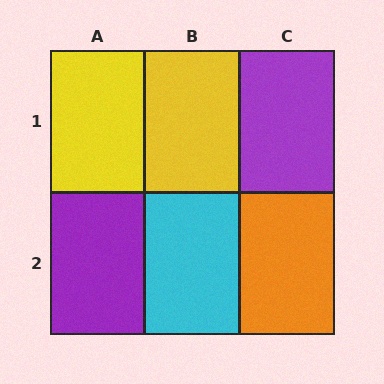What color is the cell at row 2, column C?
Orange.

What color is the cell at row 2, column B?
Cyan.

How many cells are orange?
1 cell is orange.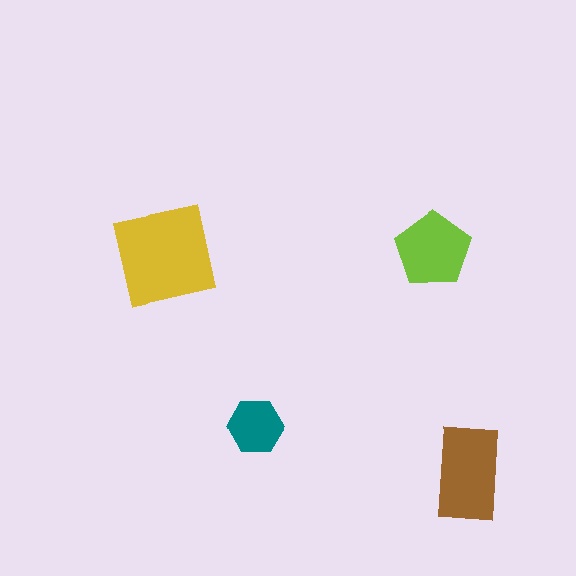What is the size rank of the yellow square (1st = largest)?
1st.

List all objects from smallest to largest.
The teal hexagon, the lime pentagon, the brown rectangle, the yellow square.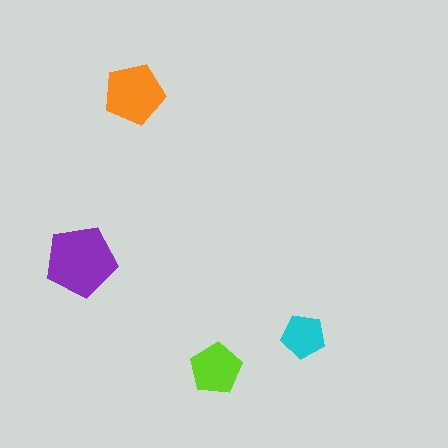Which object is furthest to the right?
The cyan pentagon is rightmost.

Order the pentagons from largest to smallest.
the purple one, the orange one, the lime one, the cyan one.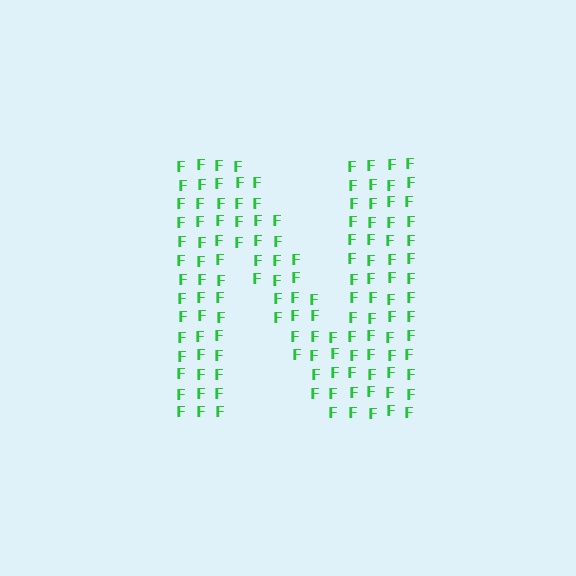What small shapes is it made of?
It is made of small letter F's.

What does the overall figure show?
The overall figure shows the letter N.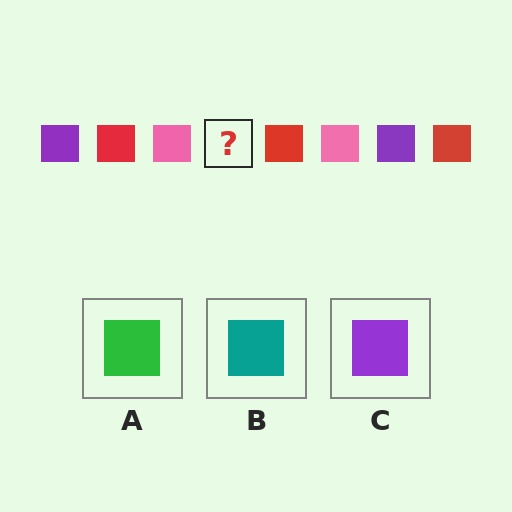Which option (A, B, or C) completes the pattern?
C.